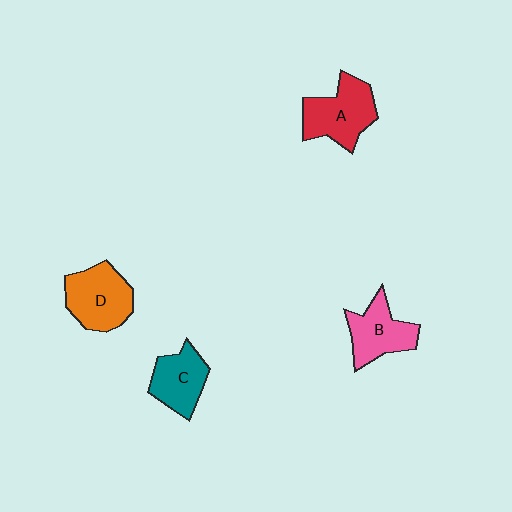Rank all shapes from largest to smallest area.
From largest to smallest: A (red), D (orange), B (pink), C (teal).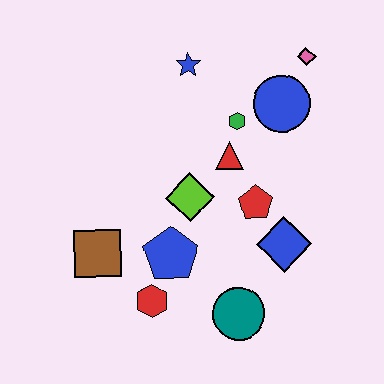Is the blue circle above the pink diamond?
No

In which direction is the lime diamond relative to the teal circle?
The lime diamond is above the teal circle.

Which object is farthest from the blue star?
The teal circle is farthest from the blue star.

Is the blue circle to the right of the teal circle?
Yes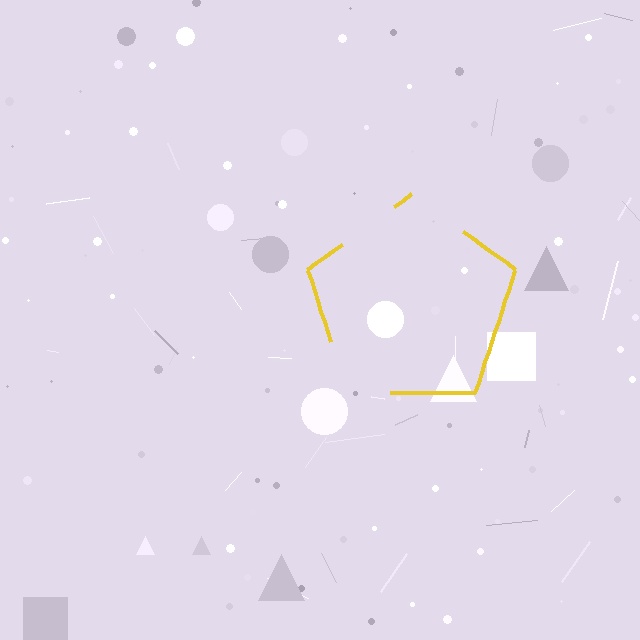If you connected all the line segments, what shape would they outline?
They would outline a pentagon.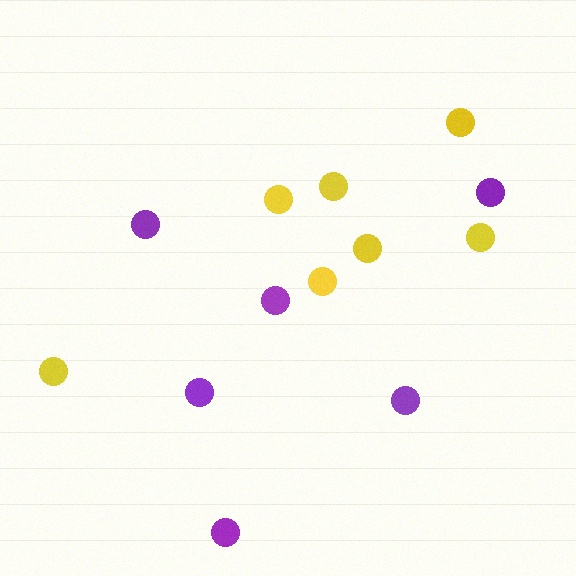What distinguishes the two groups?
There are 2 groups: one group of purple circles (6) and one group of yellow circles (7).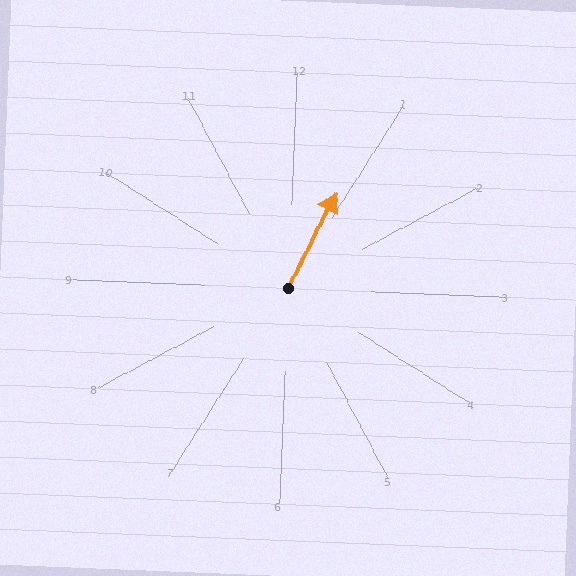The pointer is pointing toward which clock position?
Roughly 1 o'clock.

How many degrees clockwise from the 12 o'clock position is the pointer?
Approximately 24 degrees.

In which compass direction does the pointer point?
Northeast.